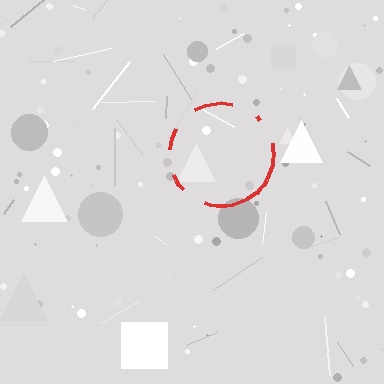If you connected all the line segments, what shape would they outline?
They would outline a circle.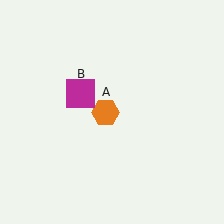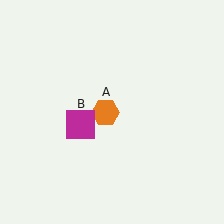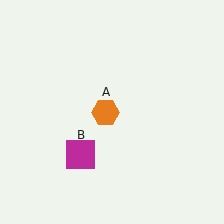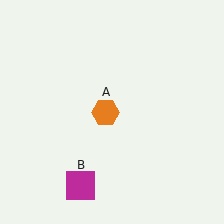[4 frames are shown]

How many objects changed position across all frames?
1 object changed position: magenta square (object B).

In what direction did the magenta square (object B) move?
The magenta square (object B) moved down.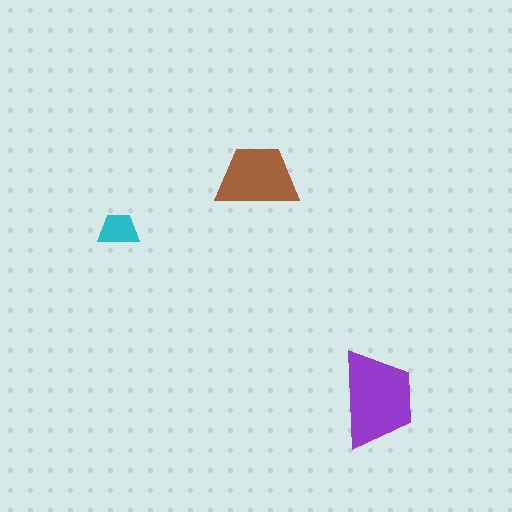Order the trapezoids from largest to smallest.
the purple one, the brown one, the cyan one.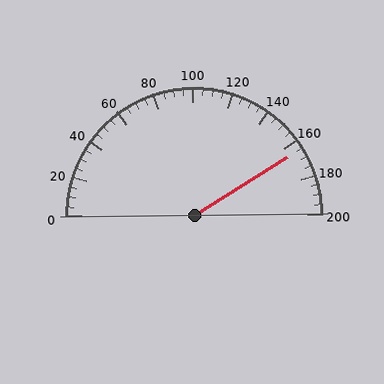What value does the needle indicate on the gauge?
The needle indicates approximately 165.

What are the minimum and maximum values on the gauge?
The gauge ranges from 0 to 200.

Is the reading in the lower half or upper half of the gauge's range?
The reading is in the upper half of the range (0 to 200).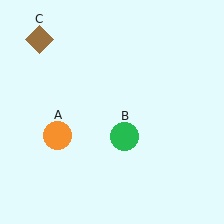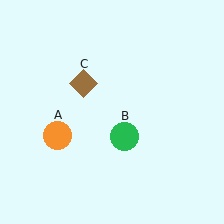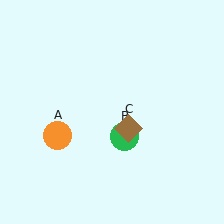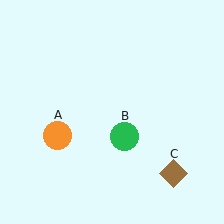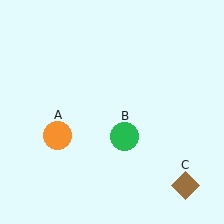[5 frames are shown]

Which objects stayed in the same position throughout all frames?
Orange circle (object A) and green circle (object B) remained stationary.